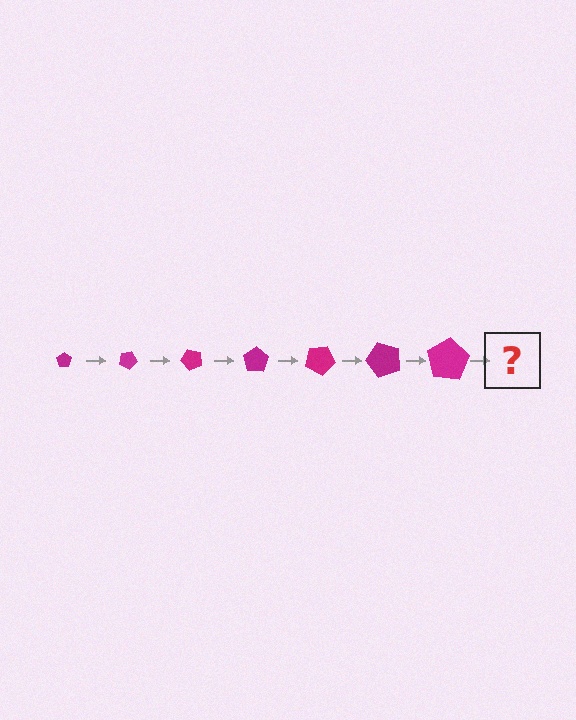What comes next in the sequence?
The next element should be a pentagon, larger than the previous one and rotated 175 degrees from the start.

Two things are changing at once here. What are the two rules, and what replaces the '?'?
The two rules are that the pentagon grows larger each step and it rotates 25 degrees each step. The '?' should be a pentagon, larger than the previous one and rotated 175 degrees from the start.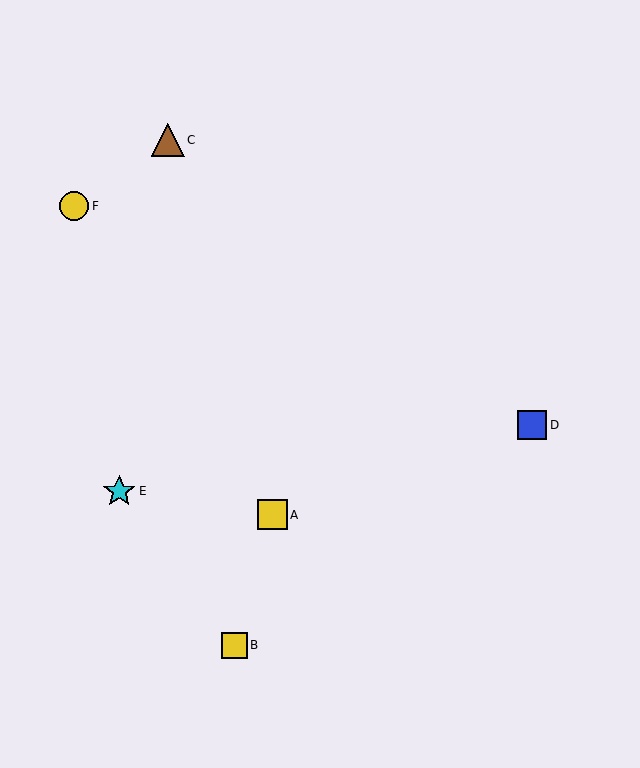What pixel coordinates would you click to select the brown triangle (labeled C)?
Click at (168, 140) to select the brown triangle C.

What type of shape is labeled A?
Shape A is a yellow square.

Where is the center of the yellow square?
The center of the yellow square is at (272, 515).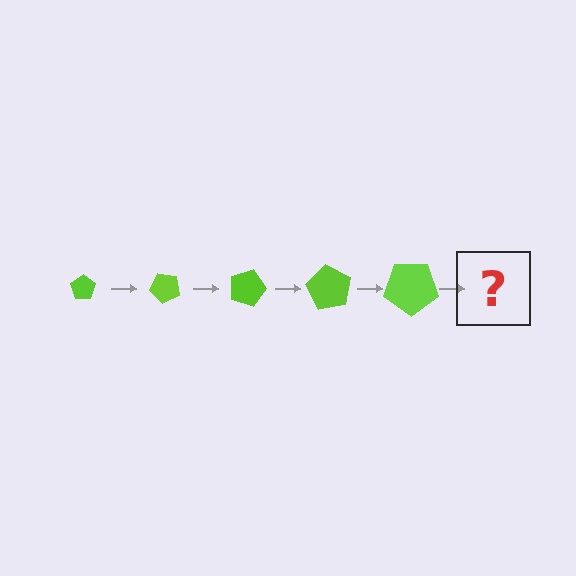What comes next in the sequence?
The next element should be a pentagon, larger than the previous one and rotated 225 degrees from the start.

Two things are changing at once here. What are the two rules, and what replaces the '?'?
The two rules are that the pentagon grows larger each step and it rotates 45 degrees each step. The '?' should be a pentagon, larger than the previous one and rotated 225 degrees from the start.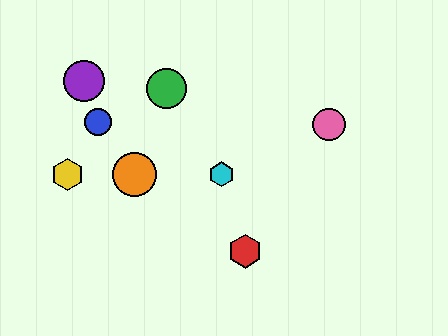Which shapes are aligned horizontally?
The yellow hexagon, the orange circle, the cyan hexagon are aligned horizontally.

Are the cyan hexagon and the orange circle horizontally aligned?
Yes, both are at y≈174.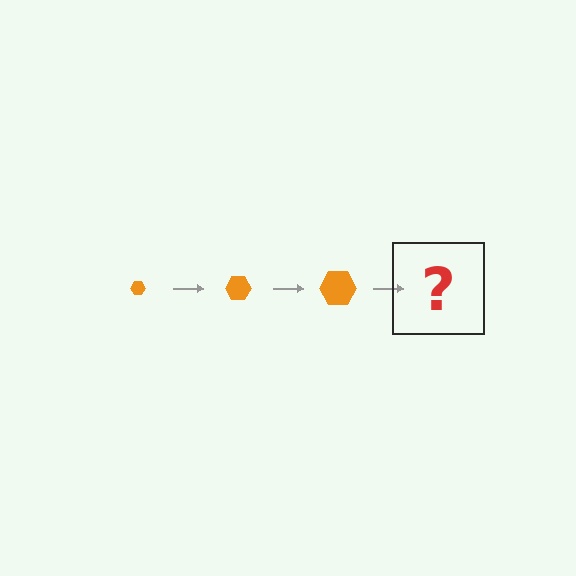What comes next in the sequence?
The next element should be an orange hexagon, larger than the previous one.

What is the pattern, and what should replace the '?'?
The pattern is that the hexagon gets progressively larger each step. The '?' should be an orange hexagon, larger than the previous one.